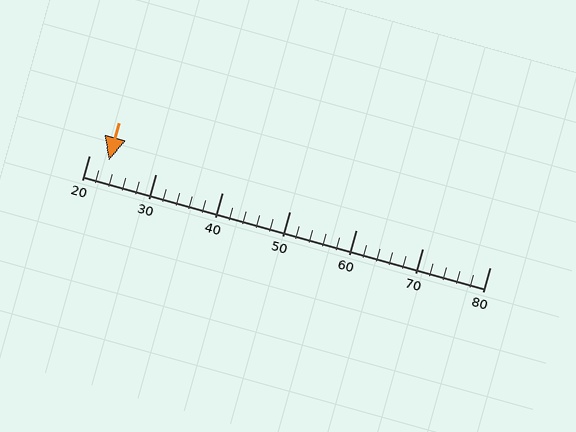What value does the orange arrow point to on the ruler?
The orange arrow points to approximately 23.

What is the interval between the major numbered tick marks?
The major tick marks are spaced 10 units apart.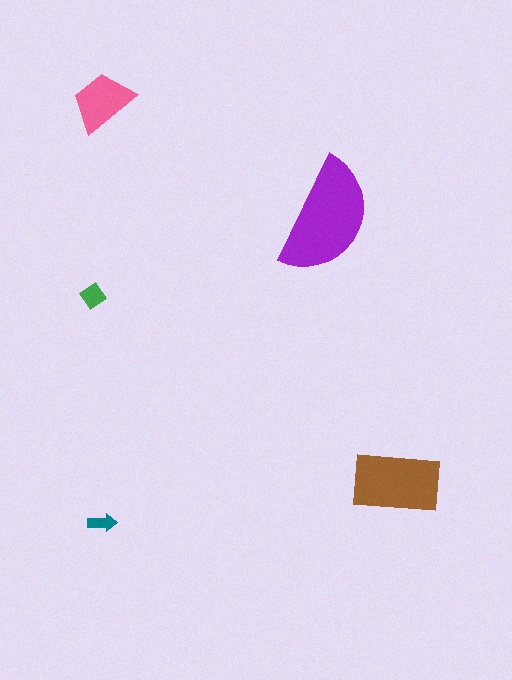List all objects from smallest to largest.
The teal arrow, the green diamond, the pink trapezoid, the brown rectangle, the purple semicircle.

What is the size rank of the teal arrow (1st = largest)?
5th.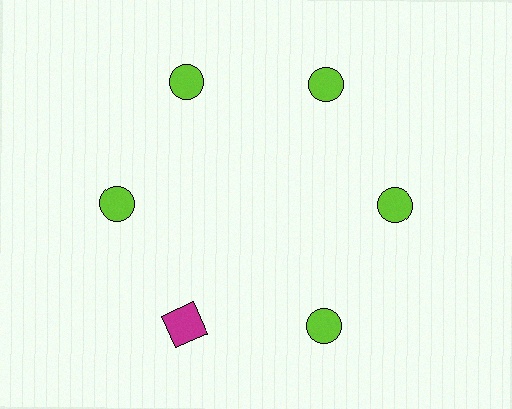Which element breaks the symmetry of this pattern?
The magenta square at roughly the 7 o'clock position breaks the symmetry. All other shapes are lime circles.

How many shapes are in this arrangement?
There are 6 shapes arranged in a ring pattern.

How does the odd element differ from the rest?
It differs in both color (magenta instead of lime) and shape (square instead of circle).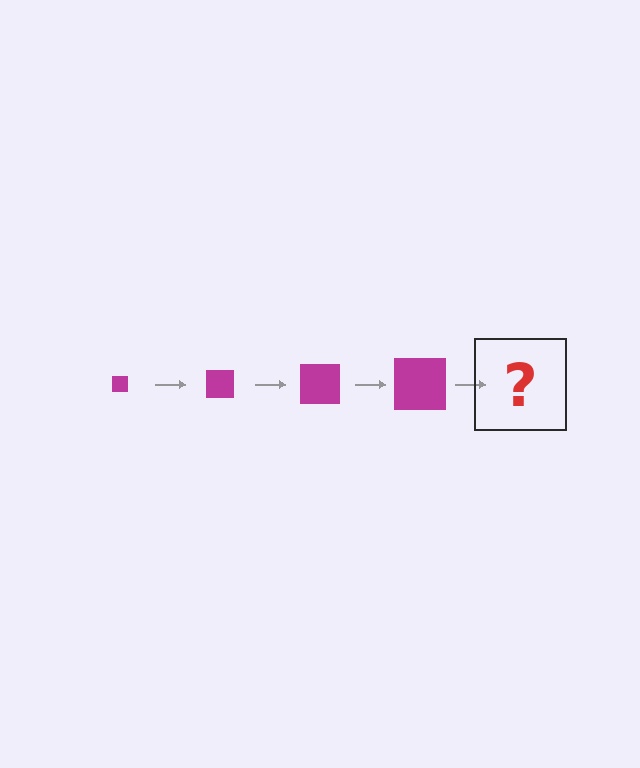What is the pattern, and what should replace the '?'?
The pattern is that the square gets progressively larger each step. The '?' should be a magenta square, larger than the previous one.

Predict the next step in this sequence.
The next step is a magenta square, larger than the previous one.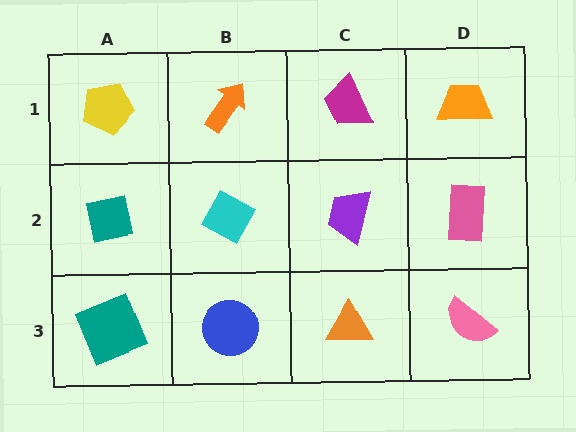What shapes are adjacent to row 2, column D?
An orange trapezoid (row 1, column D), a pink semicircle (row 3, column D), a purple trapezoid (row 2, column C).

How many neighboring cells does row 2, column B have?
4.